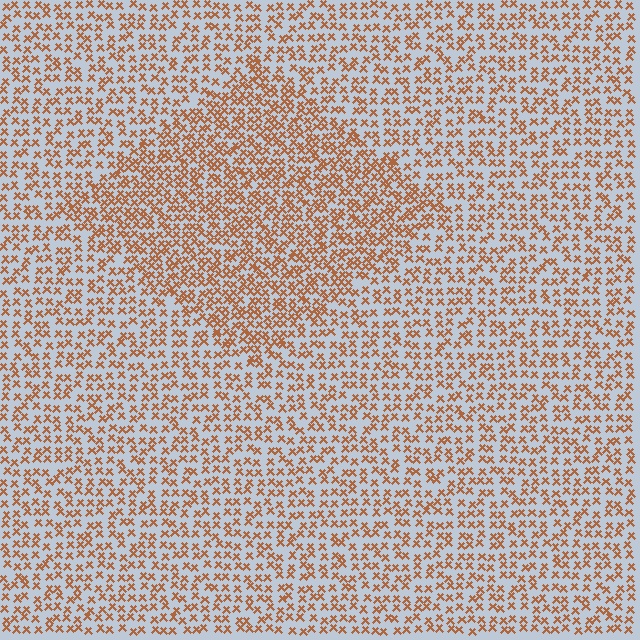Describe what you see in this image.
The image contains small brown elements arranged at two different densities. A diamond-shaped region is visible where the elements are more densely packed than the surrounding area.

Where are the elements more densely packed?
The elements are more densely packed inside the diamond boundary.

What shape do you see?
I see a diamond.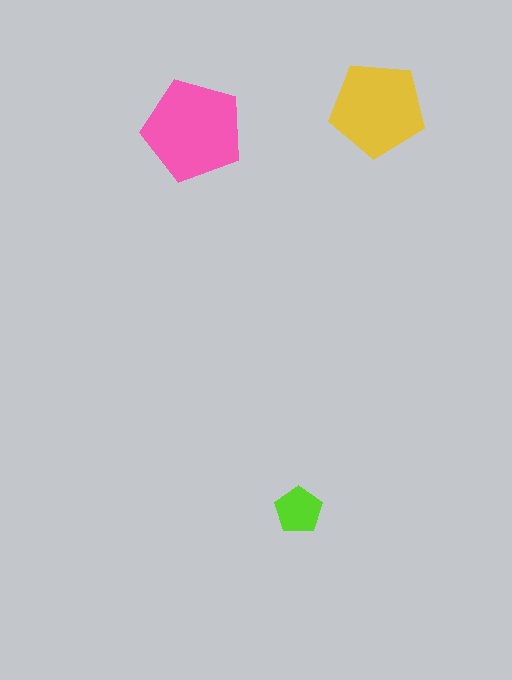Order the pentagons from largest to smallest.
the pink one, the yellow one, the lime one.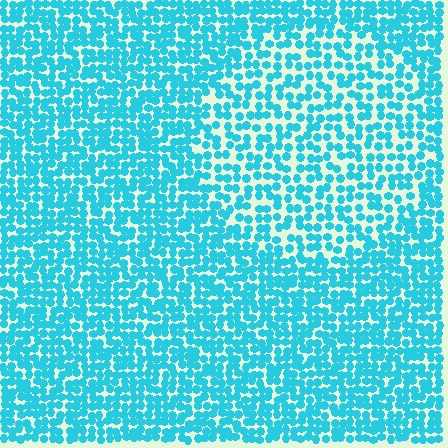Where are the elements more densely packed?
The elements are more densely packed outside the circle boundary.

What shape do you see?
I see a circle.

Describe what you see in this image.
The image contains small cyan elements arranged at two different densities. A circle-shaped region is visible where the elements are less densely packed than the surrounding area.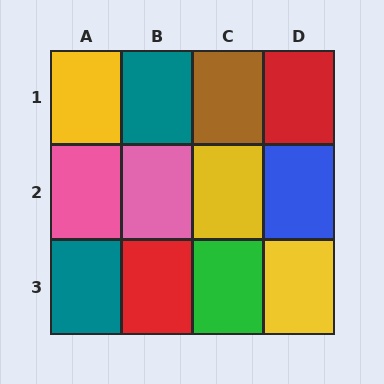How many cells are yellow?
3 cells are yellow.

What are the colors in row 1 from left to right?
Yellow, teal, brown, red.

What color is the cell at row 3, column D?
Yellow.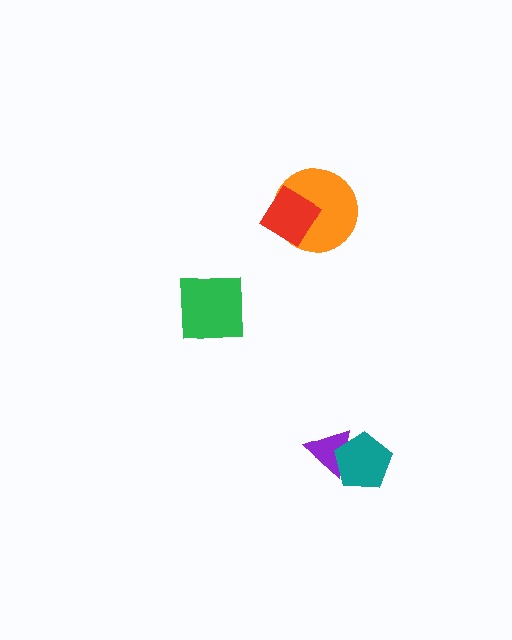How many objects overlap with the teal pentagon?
1 object overlaps with the teal pentagon.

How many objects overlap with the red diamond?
1 object overlaps with the red diamond.